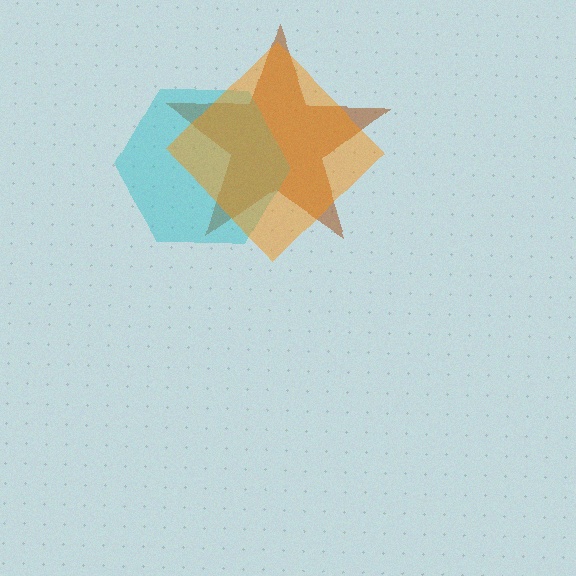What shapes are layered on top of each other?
The layered shapes are: a brown star, a cyan hexagon, an orange diamond.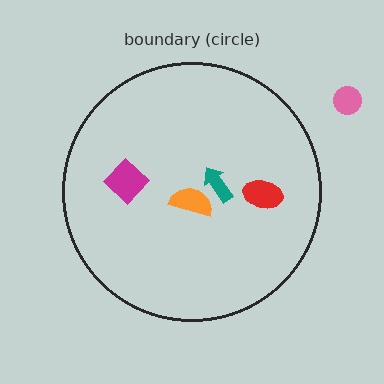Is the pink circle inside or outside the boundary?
Outside.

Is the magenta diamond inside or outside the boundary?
Inside.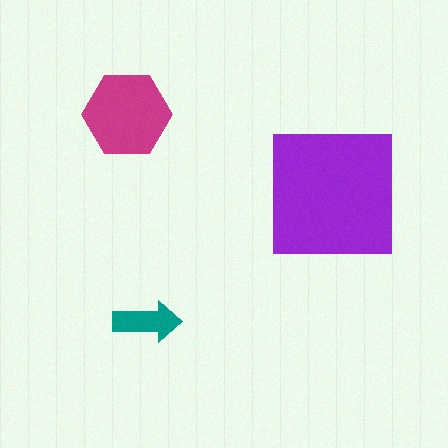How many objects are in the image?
There are 3 objects in the image.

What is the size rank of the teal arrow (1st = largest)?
3rd.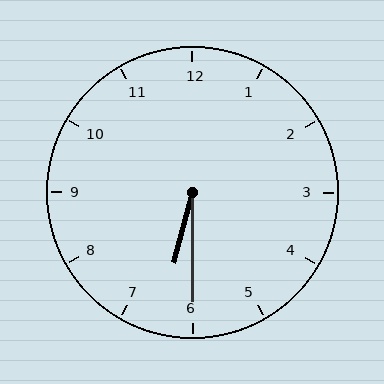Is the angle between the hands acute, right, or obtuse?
It is acute.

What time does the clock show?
6:30.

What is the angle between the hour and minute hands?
Approximately 15 degrees.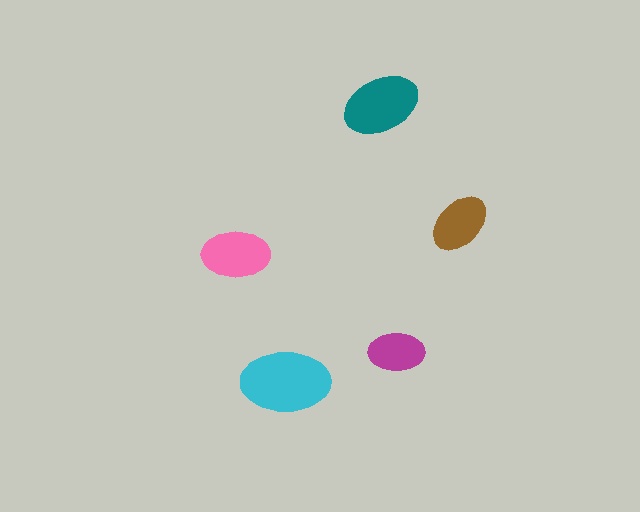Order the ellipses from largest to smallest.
the cyan one, the teal one, the pink one, the brown one, the magenta one.